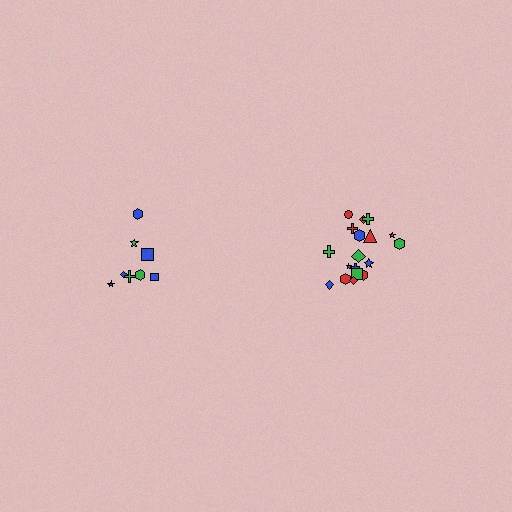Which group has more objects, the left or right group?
The right group.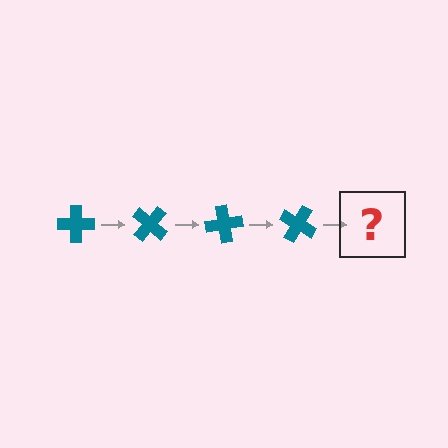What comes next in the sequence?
The next element should be a teal cross rotated 160 degrees.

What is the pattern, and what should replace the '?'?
The pattern is that the cross rotates 40 degrees each step. The '?' should be a teal cross rotated 160 degrees.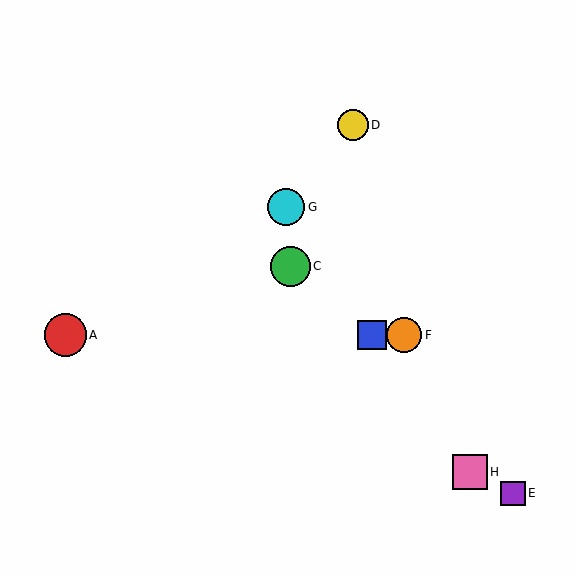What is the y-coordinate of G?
Object G is at y≈207.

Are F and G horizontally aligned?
No, F is at y≈335 and G is at y≈207.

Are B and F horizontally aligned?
Yes, both are at y≈335.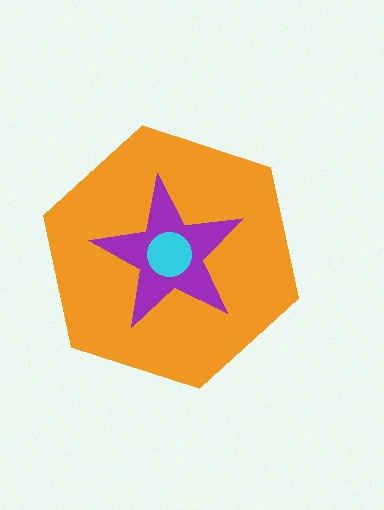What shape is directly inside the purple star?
The cyan circle.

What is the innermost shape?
The cyan circle.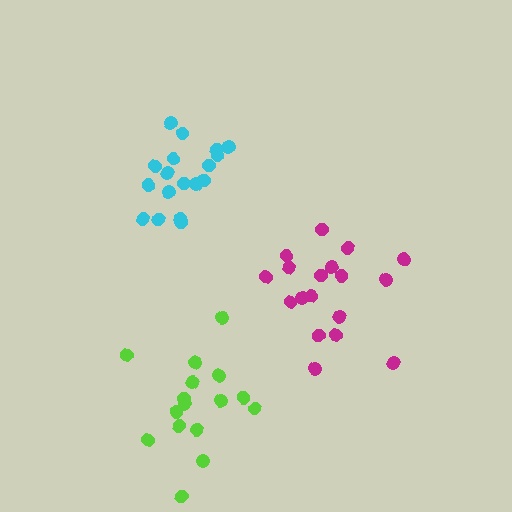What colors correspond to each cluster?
The clusters are colored: lime, magenta, cyan.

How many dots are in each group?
Group 1: 16 dots, Group 2: 18 dots, Group 3: 18 dots (52 total).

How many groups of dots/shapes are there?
There are 3 groups.